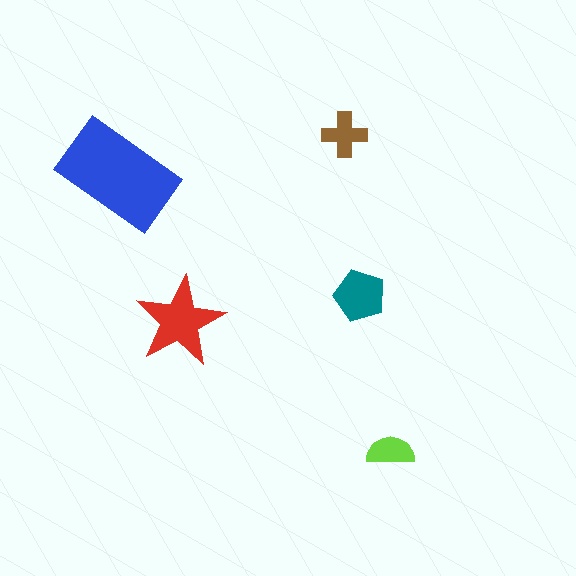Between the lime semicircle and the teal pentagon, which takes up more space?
The teal pentagon.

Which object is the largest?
The blue rectangle.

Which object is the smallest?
The lime semicircle.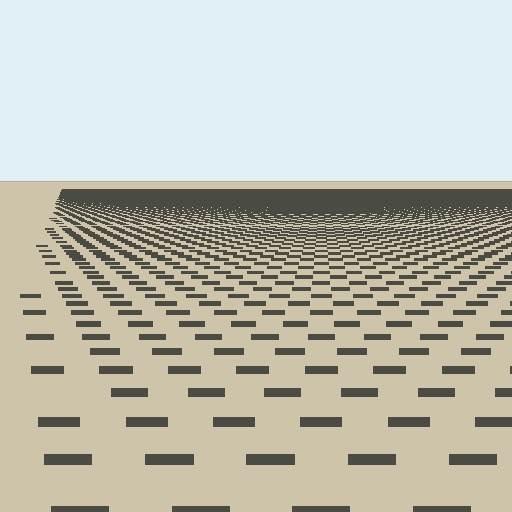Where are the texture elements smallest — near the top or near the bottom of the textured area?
Near the top.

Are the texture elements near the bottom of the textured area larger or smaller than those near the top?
Larger. Near the bottom, elements are closer to the viewer and appear at a bigger on-screen size.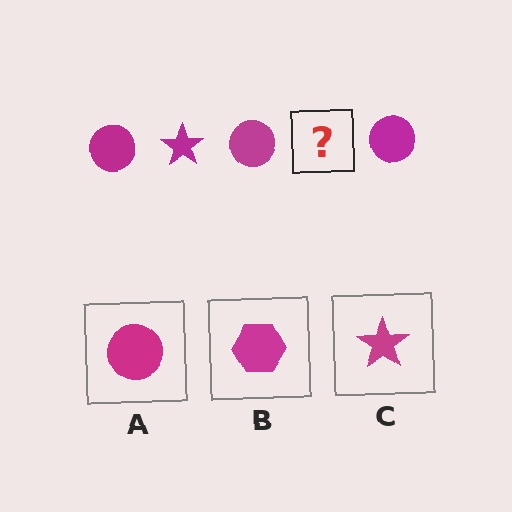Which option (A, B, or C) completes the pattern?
C.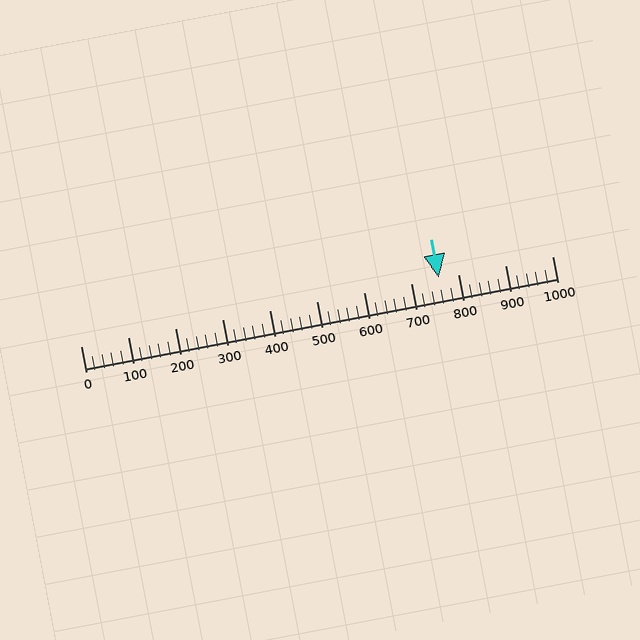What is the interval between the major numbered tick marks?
The major tick marks are spaced 100 units apart.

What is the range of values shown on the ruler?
The ruler shows values from 0 to 1000.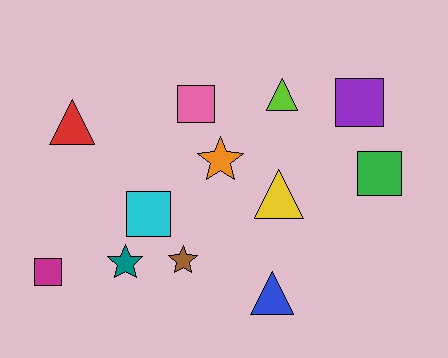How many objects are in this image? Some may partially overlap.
There are 12 objects.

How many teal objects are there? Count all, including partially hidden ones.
There is 1 teal object.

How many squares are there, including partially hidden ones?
There are 5 squares.